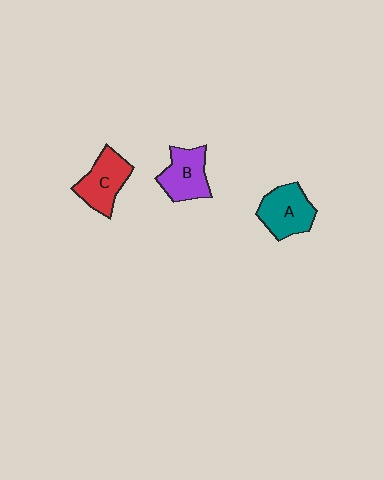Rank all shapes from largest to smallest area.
From largest to smallest: A (teal), C (red), B (purple).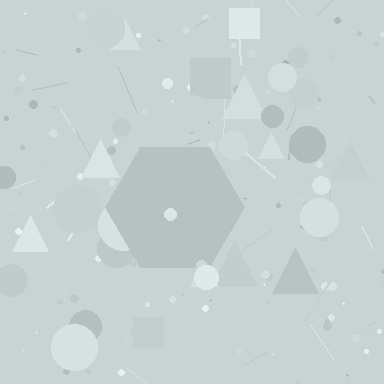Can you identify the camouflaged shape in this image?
The camouflaged shape is a hexagon.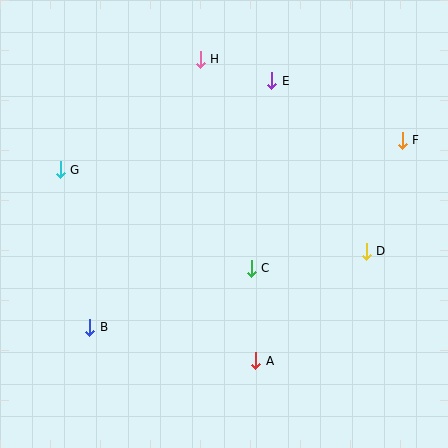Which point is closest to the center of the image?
Point C at (251, 268) is closest to the center.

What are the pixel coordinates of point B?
Point B is at (90, 327).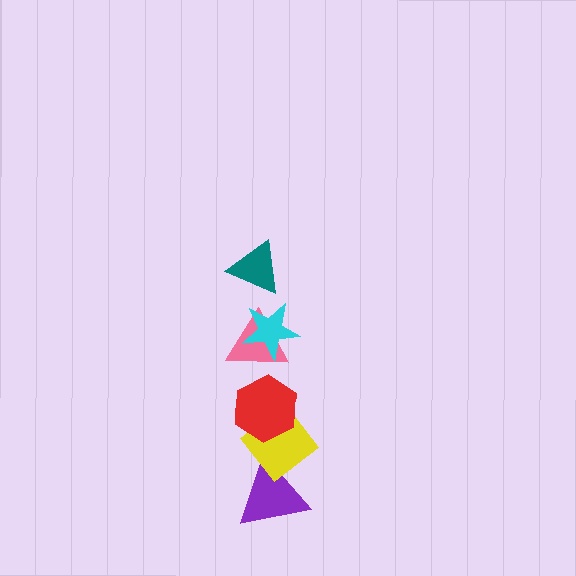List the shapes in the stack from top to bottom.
From top to bottom: the teal triangle, the cyan star, the pink triangle, the red hexagon, the yellow diamond, the purple triangle.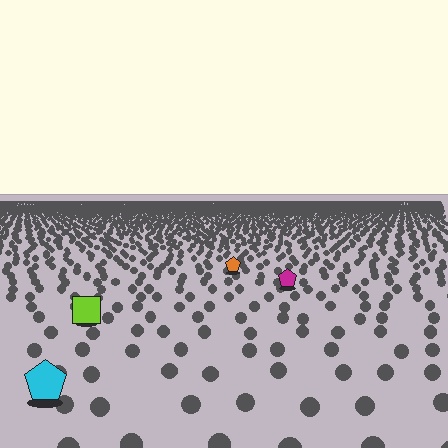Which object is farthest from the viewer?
The orange pentagon is farthest from the viewer. It appears smaller and the ground texture around it is denser.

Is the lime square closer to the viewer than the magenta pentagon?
Yes. The lime square is closer — you can tell from the texture gradient: the ground texture is coarser near it.